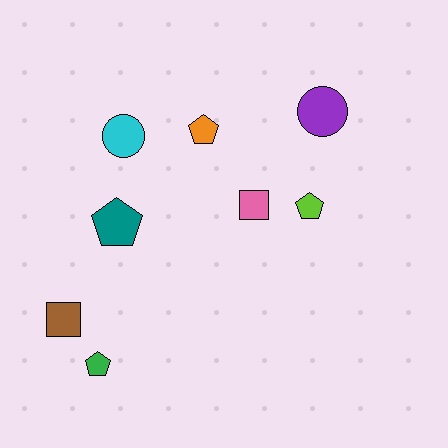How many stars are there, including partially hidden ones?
There are no stars.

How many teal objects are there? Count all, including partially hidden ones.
There is 1 teal object.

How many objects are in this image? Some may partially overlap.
There are 8 objects.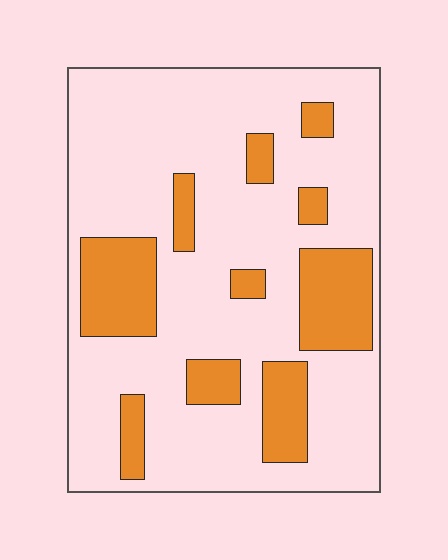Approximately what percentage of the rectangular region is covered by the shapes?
Approximately 25%.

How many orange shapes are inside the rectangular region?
10.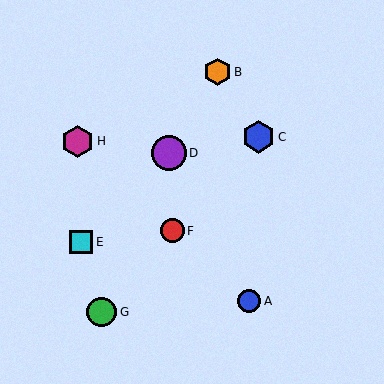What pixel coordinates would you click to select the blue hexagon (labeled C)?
Click at (259, 137) to select the blue hexagon C.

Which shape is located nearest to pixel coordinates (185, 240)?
The red circle (labeled F) at (172, 231) is nearest to that location.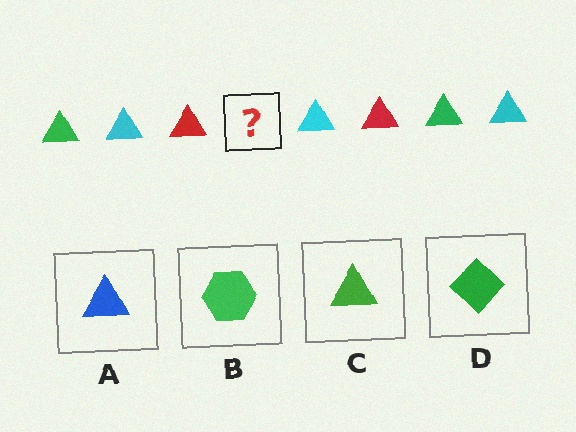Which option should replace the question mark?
Option C.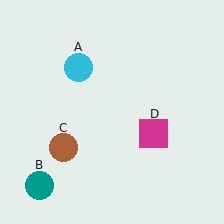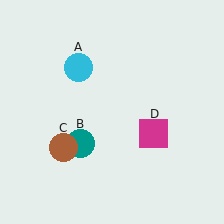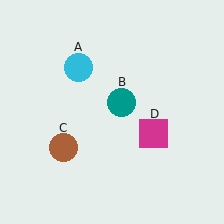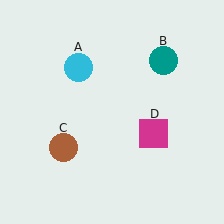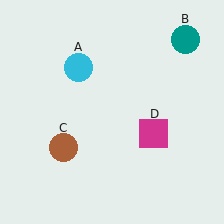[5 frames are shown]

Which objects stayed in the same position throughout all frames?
Cyan circle (object A) and brown circle (object C) and magenta square (object D) remained stationary.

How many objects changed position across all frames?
1 object changed position: teal circle (object B).